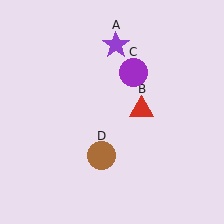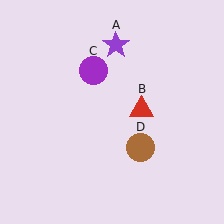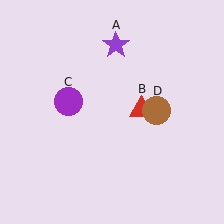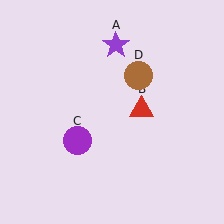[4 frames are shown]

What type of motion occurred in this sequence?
The purple circle (object C), brown circle (object D) rotated counterclockwise around the center of the scene.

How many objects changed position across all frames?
2 objects changed position: purple circle (object C), brown circle (object D).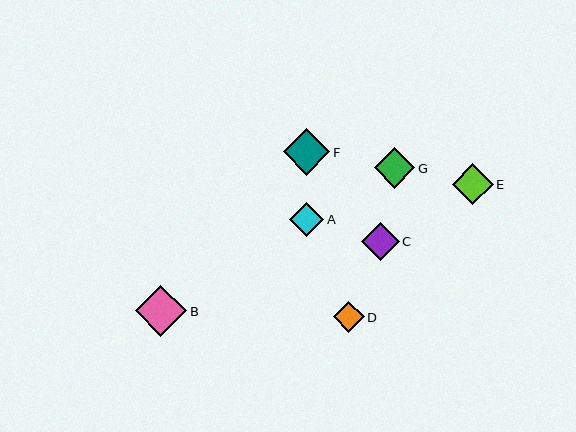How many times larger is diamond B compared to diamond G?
Diamond B is approximately 1.3 times the size of diamond G.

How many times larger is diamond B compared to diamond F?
Diamond B is approximately 1.1 times the size of diamond F.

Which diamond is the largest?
Diamond B is the largest with a size of approximately 52 pixels.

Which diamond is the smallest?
Diamond D is the smallest with a size of approximately 31 pixels.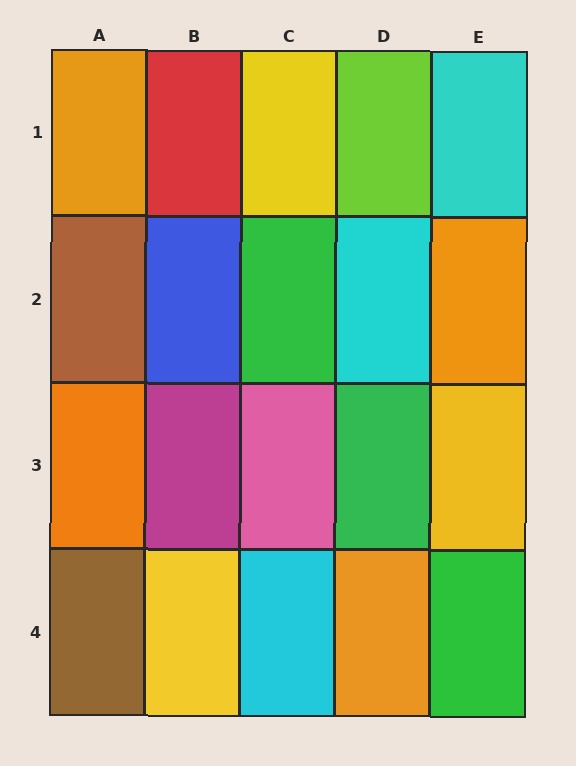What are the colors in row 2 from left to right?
Brown, blue, green, cyan, orange.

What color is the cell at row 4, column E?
Green.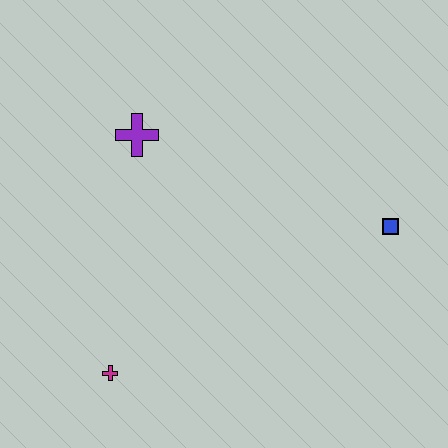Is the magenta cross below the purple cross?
Yes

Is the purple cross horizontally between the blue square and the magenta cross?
Yes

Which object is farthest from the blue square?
The magenta cross is farthest from the blue square.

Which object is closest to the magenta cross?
The purple cross is closest to the magenta cross.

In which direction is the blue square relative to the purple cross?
The blue square is to the right of the purple cross.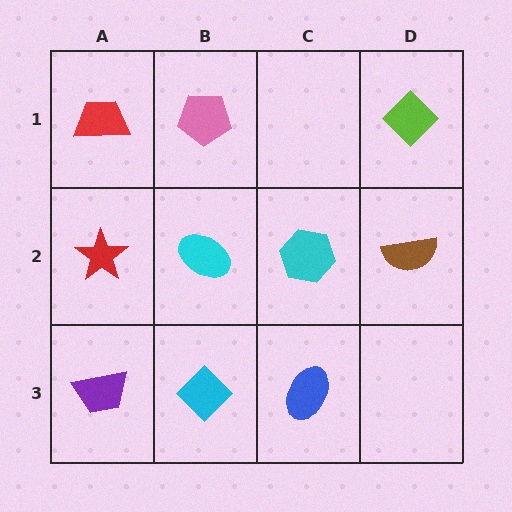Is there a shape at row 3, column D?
No, that cell is empty.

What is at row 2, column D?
A brown semicircle.